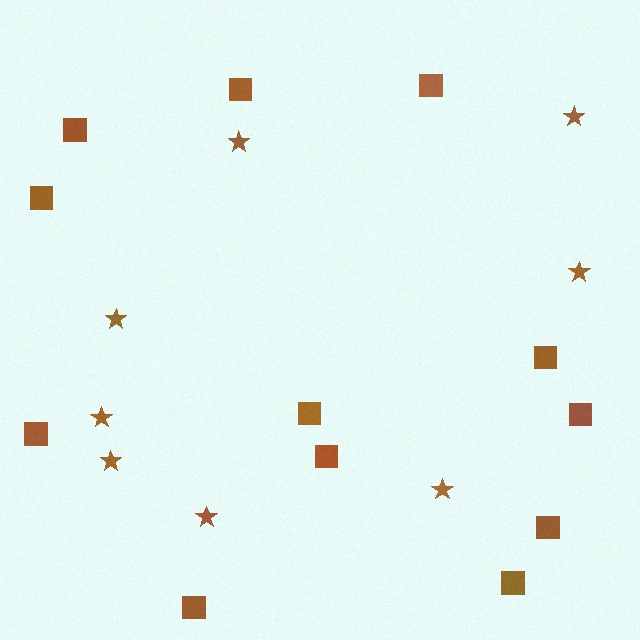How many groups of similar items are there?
There are 2 groups: one group of stars (8) and one group of squares (12).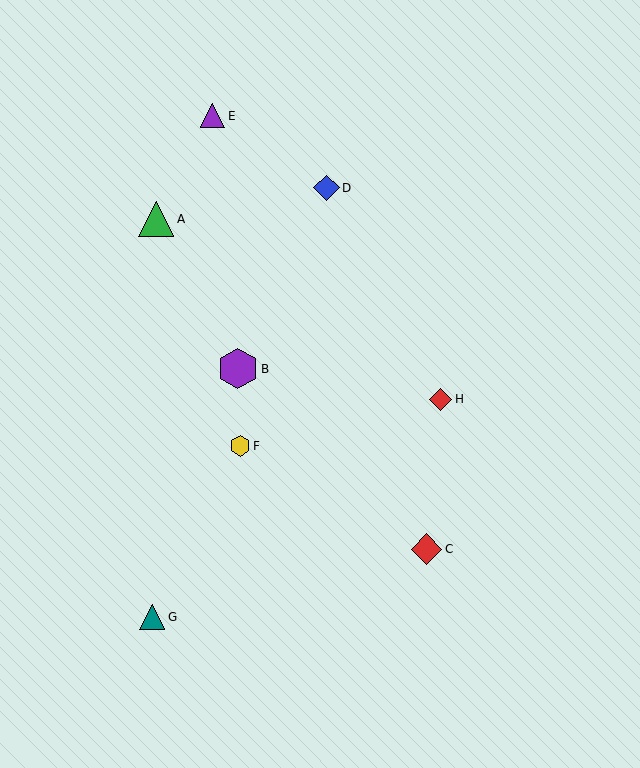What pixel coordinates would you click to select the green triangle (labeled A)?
Click at (156, 219) to select the green triangle A.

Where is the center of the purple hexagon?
The center of the purple hexagon is at (238, 369).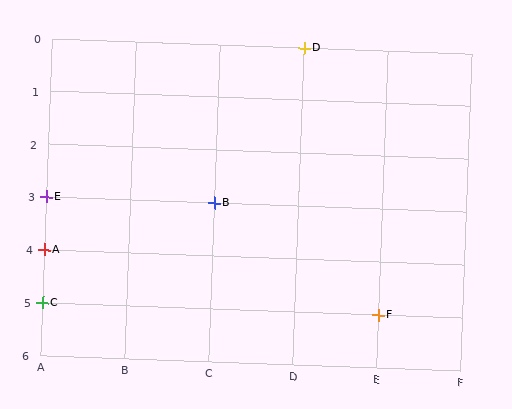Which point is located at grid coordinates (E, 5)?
Point F is at (E, 5).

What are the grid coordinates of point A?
Point A is at grid coordinates (A, 4).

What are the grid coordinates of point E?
Point E is at grid coordinates (A, 3).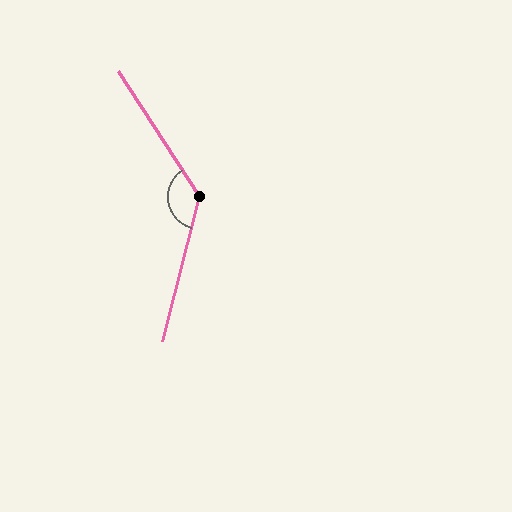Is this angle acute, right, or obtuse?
It is obtuse.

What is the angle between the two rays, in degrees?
Approximately 133 degrees.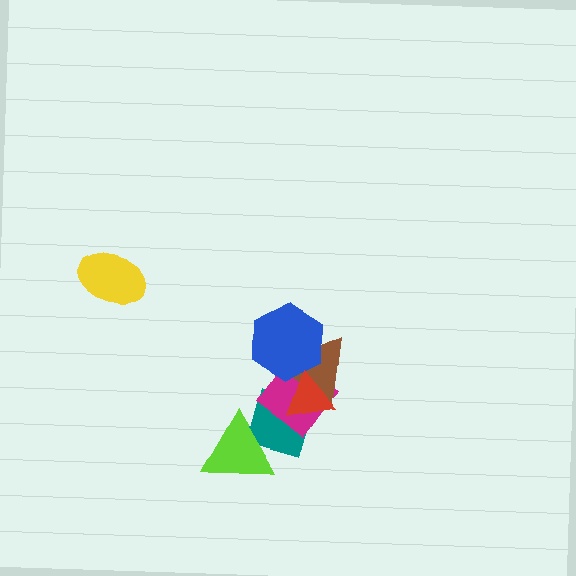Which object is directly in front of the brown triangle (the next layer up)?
The blue hexagon is directly in front of the brown triangle.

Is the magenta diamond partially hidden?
Yes, it is partially covered by another shape.